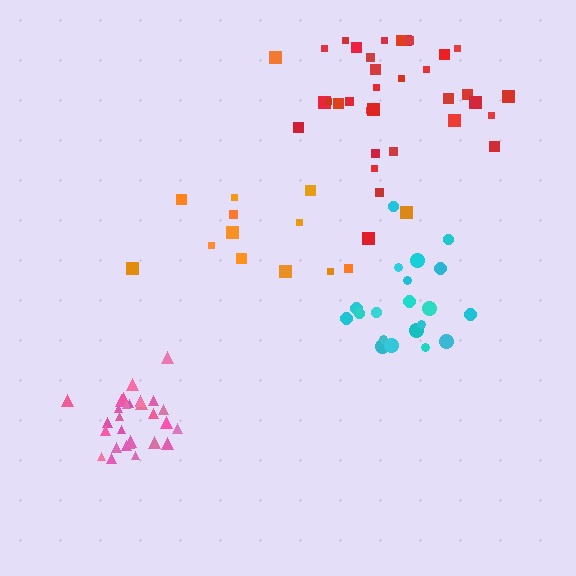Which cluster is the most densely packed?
Pink.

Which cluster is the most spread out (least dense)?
Orange.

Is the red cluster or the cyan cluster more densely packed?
Red.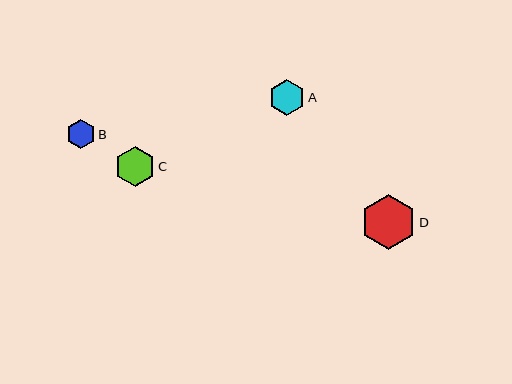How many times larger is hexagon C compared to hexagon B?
Hexagon C is approximately 1.4 times the size of hexagon B.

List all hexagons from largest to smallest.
From largest to smallest: D, C, A, B.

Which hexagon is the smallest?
Hexagon B is the smallest with a size of approximately 29 pixels.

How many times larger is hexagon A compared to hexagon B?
Hexagon A is approximately 1.2 times the size of hexagon B.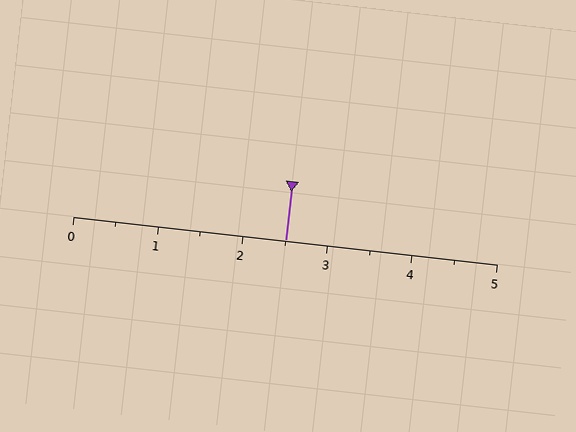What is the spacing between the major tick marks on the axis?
The major ticks are spaced 1 apart.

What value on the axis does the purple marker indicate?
The marker indicates approximately 2.5.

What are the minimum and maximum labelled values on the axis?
The axis runs from 0 to 5.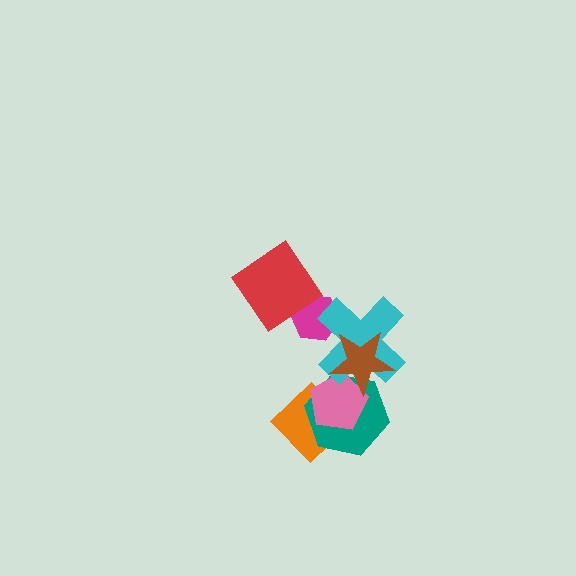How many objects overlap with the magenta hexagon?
2 objects overlap with the magenta hexagon.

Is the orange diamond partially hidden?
Yes, it is partially covered by another shape.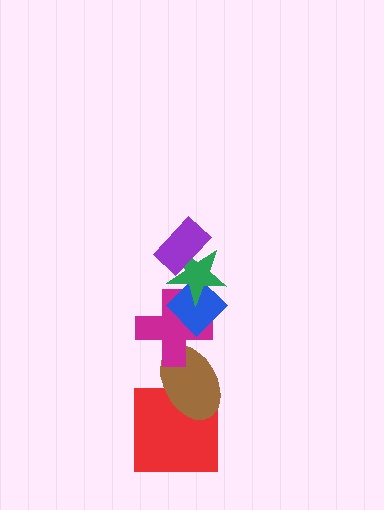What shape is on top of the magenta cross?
The blue diamond is on top of the magenta cross.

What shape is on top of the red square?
The brown ellipse is on top of the red square.